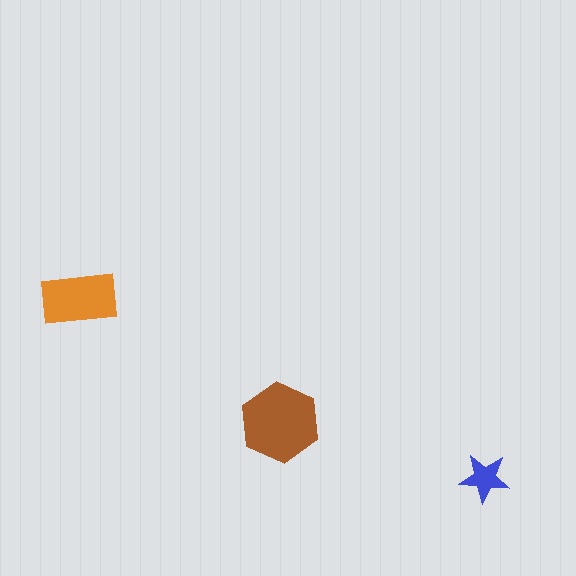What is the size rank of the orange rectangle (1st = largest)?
2nd.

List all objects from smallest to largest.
The blue star, the orange rectangle, the brown hexagon.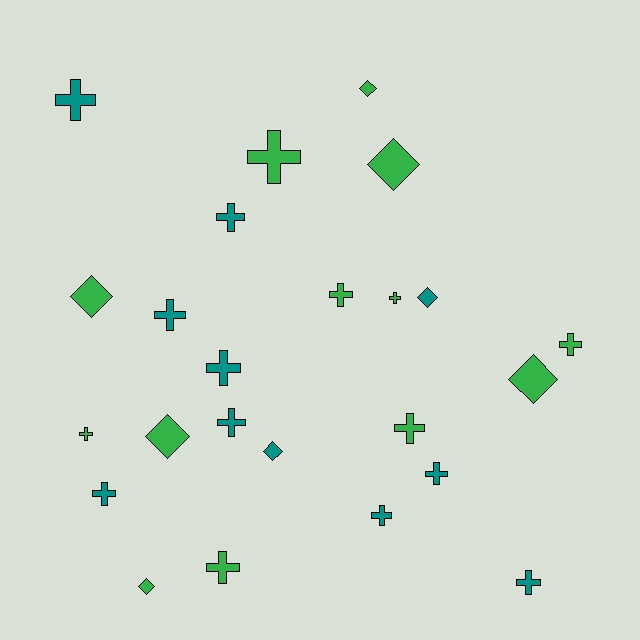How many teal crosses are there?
There are 9 teal crosses.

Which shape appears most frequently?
Cross, with 16 objects.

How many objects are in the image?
There are 24 objects.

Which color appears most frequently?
Green, with 13 objects.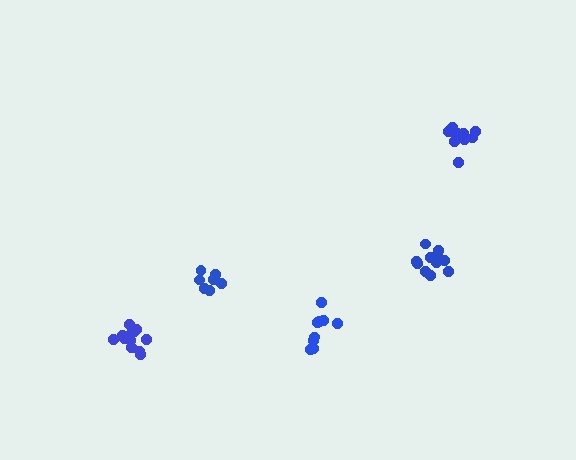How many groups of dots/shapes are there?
There are 5 groups.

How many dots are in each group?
Group 1: 13 dots, Group 2: 11 dots, Group 3: 7 dots, Group 4: 9 dots, Group 5: 11 dots (51 total).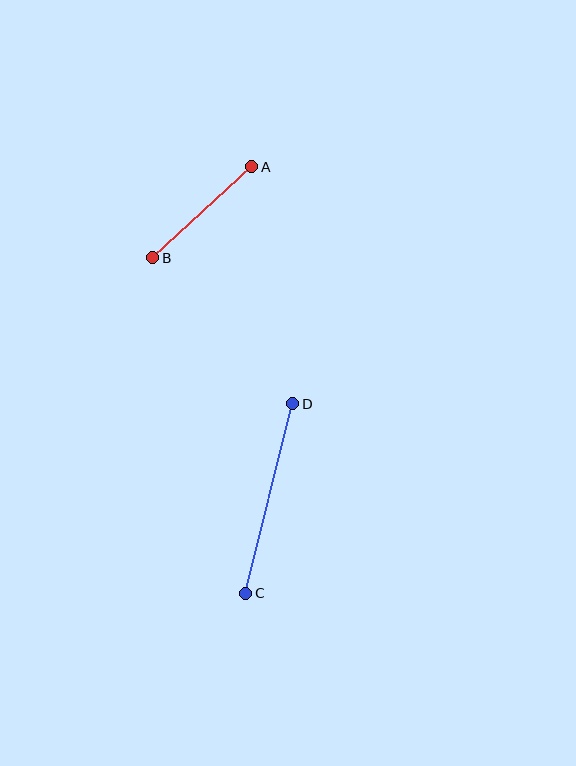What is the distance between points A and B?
The distance is approximately 134 pixels.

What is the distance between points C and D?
The distance is approximately 196 pixels.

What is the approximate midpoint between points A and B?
The midpoint is at approximately (202, 212) pixels.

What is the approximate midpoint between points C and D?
The midpoint is at approximately (269, 498) pixels.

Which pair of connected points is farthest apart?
Points C and D are farthest apart.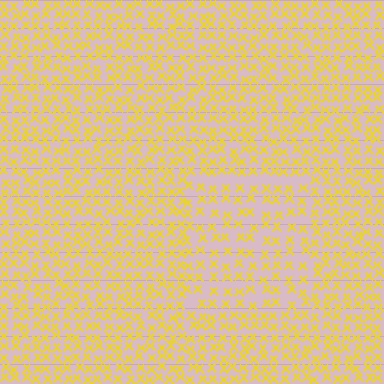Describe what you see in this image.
The image contains small yellow elements arranged at two different densities. A rectangle-shaped region is visible where the elements are less densely packed than the surrounding area.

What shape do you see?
I see a rectangle.